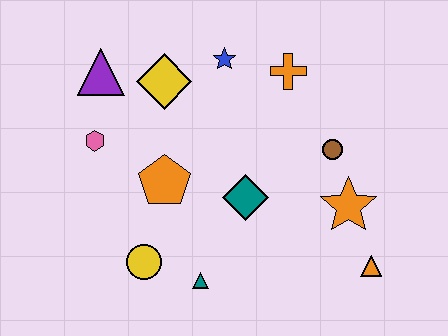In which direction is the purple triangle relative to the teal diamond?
The purple triangle is to the left of the teal diamond.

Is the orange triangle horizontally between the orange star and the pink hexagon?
No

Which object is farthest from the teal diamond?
The purple triangle is farthest from the teal diamond.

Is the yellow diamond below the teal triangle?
No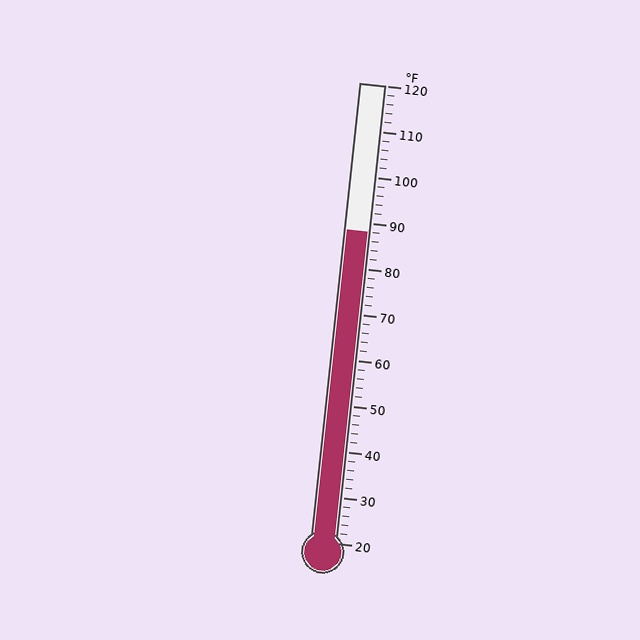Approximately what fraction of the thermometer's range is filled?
The thermometer is filled to approximately 70% of its range.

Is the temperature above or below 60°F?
The temperature is above 60°F.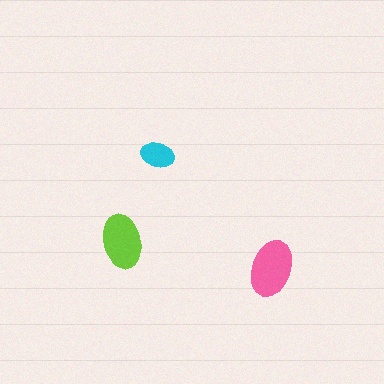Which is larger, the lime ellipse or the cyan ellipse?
The lime one.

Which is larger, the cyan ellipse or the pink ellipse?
The pink one.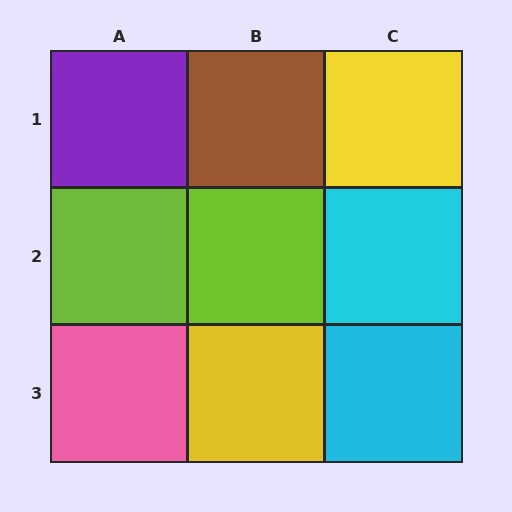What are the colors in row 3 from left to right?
Pink, yellow, cyan.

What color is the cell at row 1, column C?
Yellow.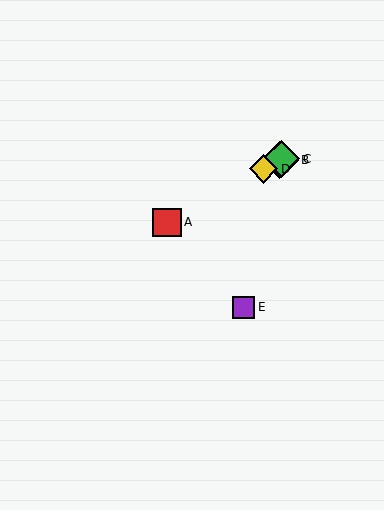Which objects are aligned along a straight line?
Objects A, B, C, D are aligned along a straight line.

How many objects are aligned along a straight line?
4 objects (A, B, C, D) are aligned along a straight line.